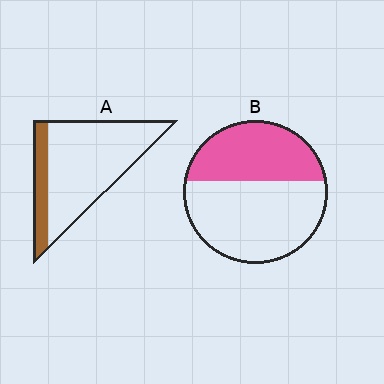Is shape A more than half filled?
No.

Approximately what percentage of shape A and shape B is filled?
A is approximately 20% and B is approximately 40%.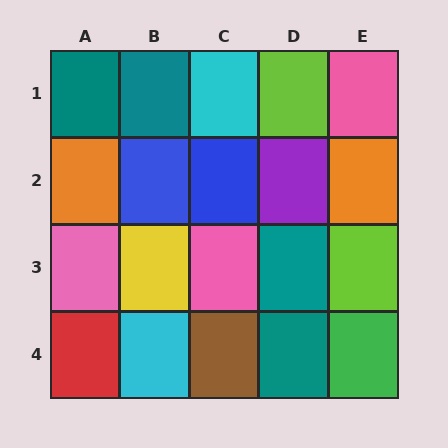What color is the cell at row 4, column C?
Brown.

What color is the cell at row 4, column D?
Teal.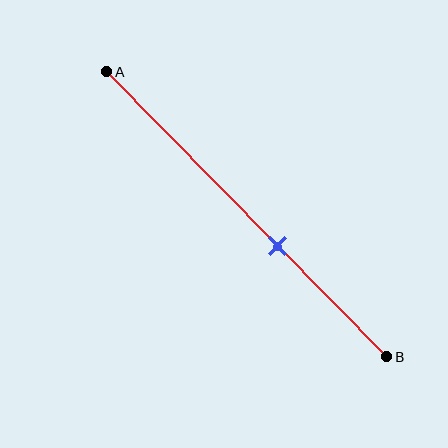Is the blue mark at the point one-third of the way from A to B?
No, the mark is at about 60% from A, not at the 33% one-third point.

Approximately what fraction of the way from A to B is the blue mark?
The blue mark is approximately 60% of the way from A to B.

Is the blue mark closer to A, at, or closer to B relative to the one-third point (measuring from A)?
The blue mark is closer to point B than the one-third point of segment AB.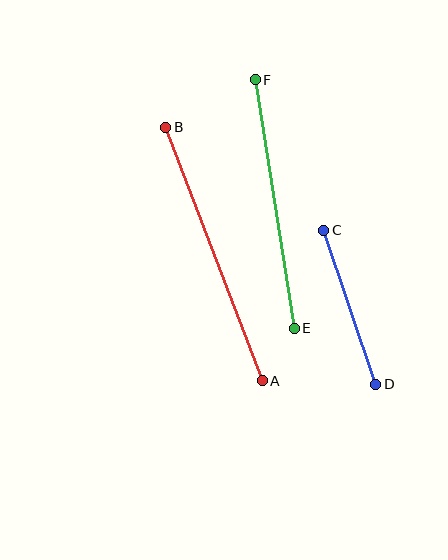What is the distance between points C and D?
The distance is approximately 163 pixels.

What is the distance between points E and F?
The distance is approximately 252 pixels.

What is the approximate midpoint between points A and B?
The midpoint is at approximately (214, 254) pixels.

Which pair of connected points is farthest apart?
Points A and B are farthest apart.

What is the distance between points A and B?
The distance is approximately 272 pixels.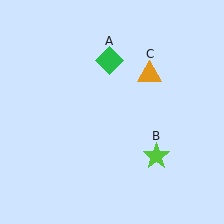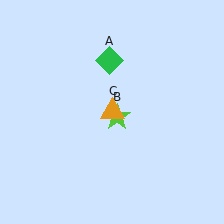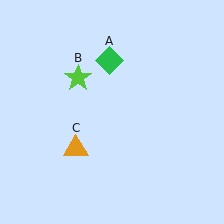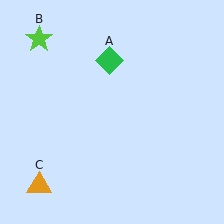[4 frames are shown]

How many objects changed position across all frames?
2 objects changed position: lime star (object B), orange triangle (object C).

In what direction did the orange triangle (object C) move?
The orange triangle (object C) moved down and to the left.